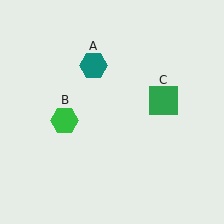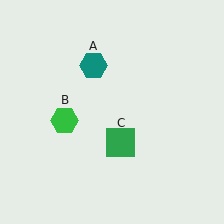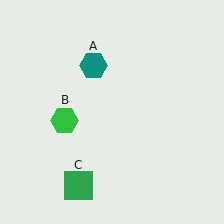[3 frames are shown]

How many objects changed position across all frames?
1 object changed position: green square (object C).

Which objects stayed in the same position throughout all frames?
Teal hexagon (object A) and green hexagon (object B) remained stationary.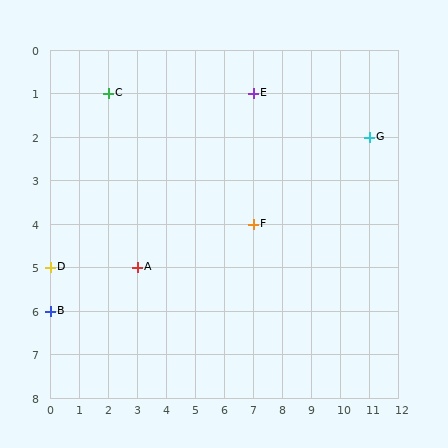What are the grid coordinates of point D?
Point D is at grid coordinates (0, 5).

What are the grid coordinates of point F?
Point F is at grid coordinates (7, 4).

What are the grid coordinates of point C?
Point C is at grid coordinates (2, 1).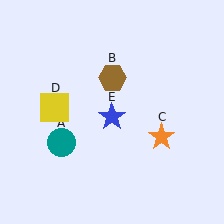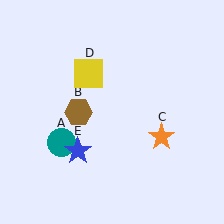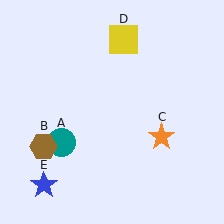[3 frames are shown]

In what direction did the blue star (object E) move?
The blue star (object E) moved down and to the left.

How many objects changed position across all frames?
3 objects changed position: brown hexagon (object B), yellow square (object D), blue star (object E).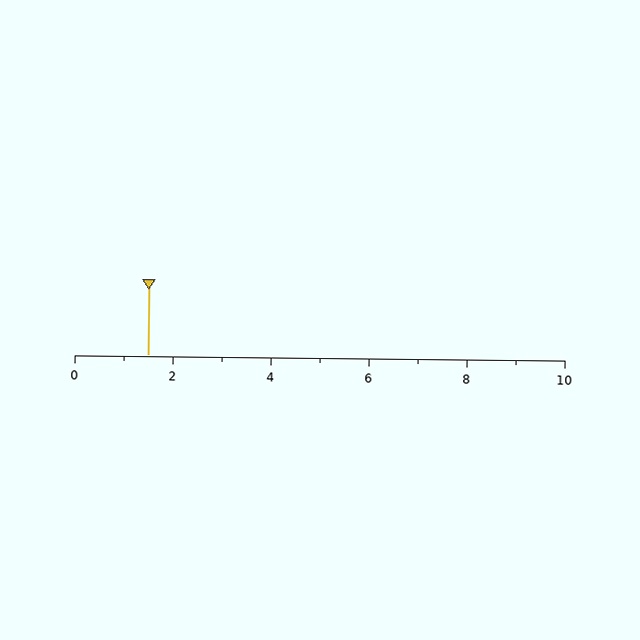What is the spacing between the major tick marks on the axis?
The major ticks are spaced 2 apart.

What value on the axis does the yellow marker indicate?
The marker indicates approximately 1.5.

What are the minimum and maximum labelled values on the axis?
The axis runs from 0 to 10.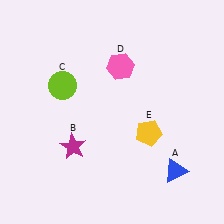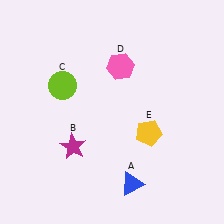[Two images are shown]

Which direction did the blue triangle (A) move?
The blue triangle (A) moved left.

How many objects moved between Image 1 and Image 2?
1 object moved between the two images.